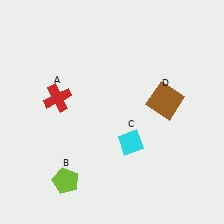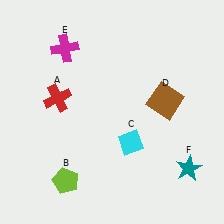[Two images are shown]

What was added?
A magenta cross (E), a teal star (F) were added in Image 2.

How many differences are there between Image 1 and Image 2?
There are 2 differences between the two images.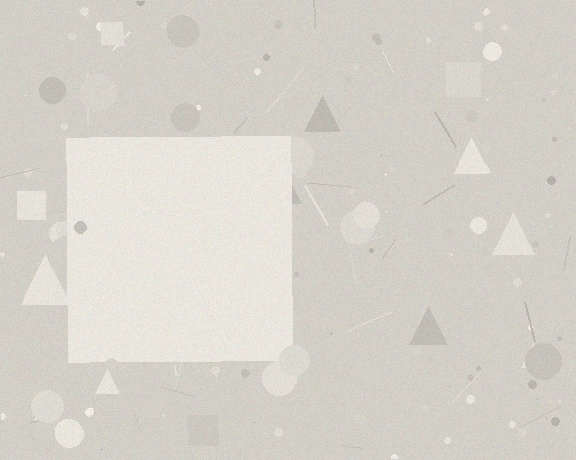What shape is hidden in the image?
A square is hidden in the image.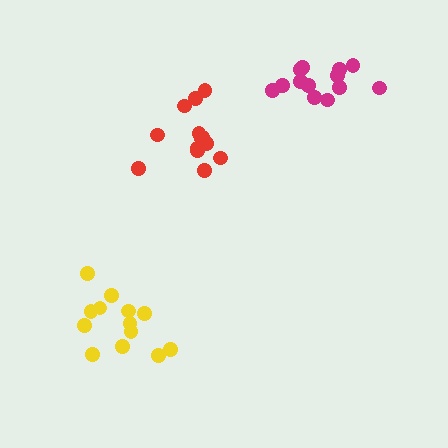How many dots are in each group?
Group 1: 13 dots, Group 2: 13 dots, Group 3: 13 dots (39 total).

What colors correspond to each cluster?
The clusters are colored: yellow, magenta, red.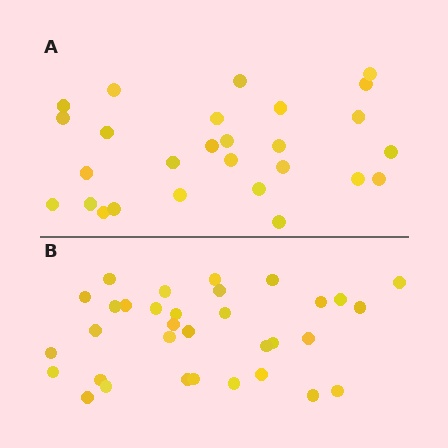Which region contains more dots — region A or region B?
Region B (the bottom region) has more dots.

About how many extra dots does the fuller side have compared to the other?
Region B has about 6 more dots than region A.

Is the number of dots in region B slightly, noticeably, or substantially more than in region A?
Region B has only slightly more — the two regions are fairly close. The ratio is roughly 1.2 to 1.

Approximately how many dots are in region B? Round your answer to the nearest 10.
About 30 dots. (The exact count is 33, which rounds to 30.)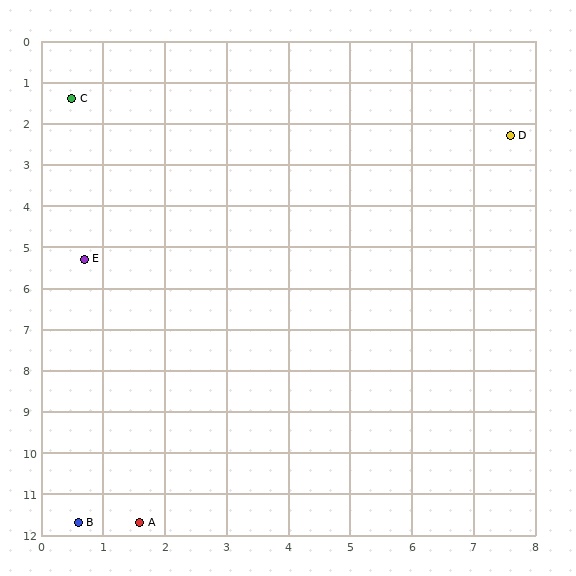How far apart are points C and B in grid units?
Points C and B are about 10.3 grid units apart.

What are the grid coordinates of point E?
Point E is at approximately (0.7, 5.3).